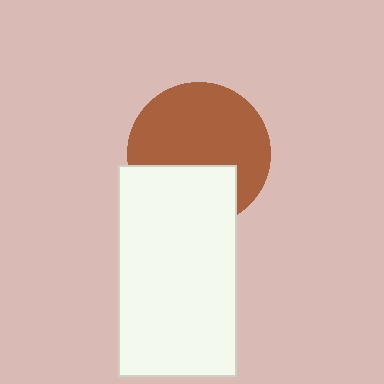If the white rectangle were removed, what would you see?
You would see the complete brown circle.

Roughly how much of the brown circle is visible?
Most of it is visible (roughly 67%).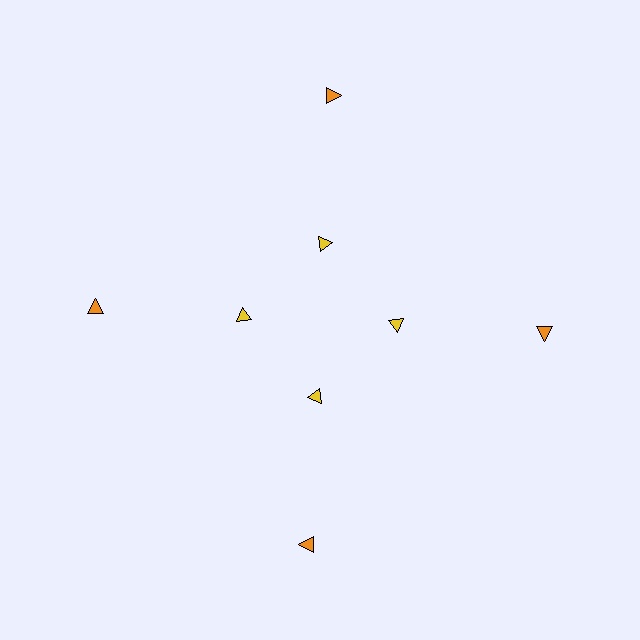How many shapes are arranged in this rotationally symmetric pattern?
There are 8 shapes, arranged in 4 groups of 2.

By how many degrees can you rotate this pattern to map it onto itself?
The pattern maps onto itself every 90 degrees of rotation.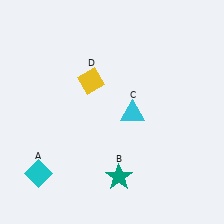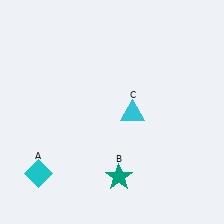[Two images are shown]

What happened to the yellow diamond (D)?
The yellow diamond (D) was removed in Image 2. It was in the top-left area of Image 1.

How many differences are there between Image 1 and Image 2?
There is 1 difference between the two images.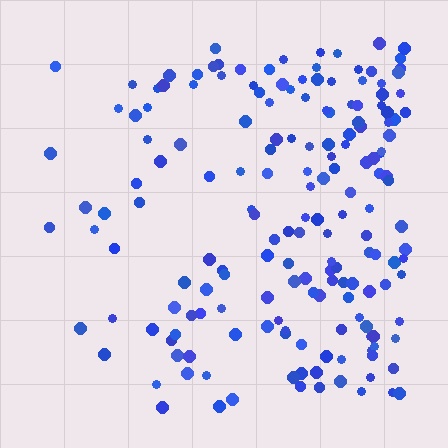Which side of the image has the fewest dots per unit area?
The left.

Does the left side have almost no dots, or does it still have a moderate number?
Still a moderate number, just noticeably fewer than the right.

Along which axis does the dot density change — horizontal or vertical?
Horizontal.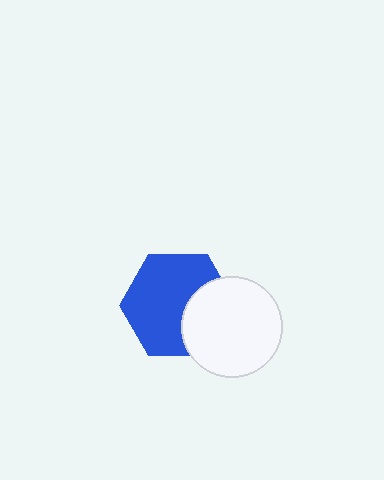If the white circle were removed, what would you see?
You would see the complete blue hexagon.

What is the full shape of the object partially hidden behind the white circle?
The partially hidden object is a blue hexagon.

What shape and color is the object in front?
The object in front is a white circle.